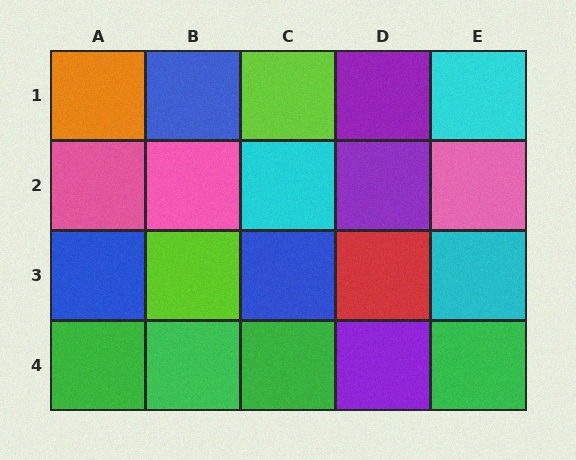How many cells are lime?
2 cells are lime.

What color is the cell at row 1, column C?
Lime.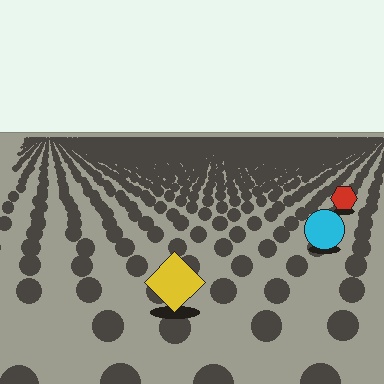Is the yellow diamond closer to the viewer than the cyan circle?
Yes. The yellow diamond is closer — you can tell from the texture gradient: the ground texture is coarser near it.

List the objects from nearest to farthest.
From nearest to farthest: the yellow diamond, the cyan circle, the red hexagon.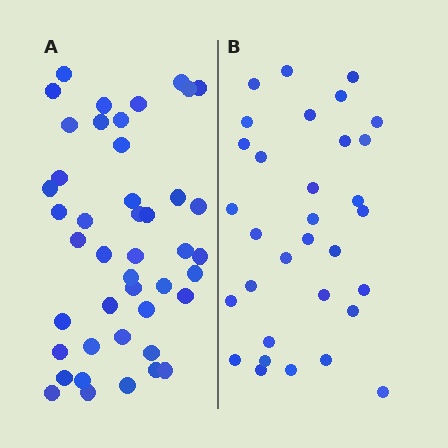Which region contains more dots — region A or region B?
Region A (the left region) has more dots.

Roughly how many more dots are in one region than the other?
Region A has roughly 12 or so more dots than region B.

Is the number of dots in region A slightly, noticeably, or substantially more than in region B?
Region A has noticeably more, but not dramatically so. The ratio is roughly 1.4 to 1.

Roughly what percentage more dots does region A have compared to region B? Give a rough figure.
About 40% more.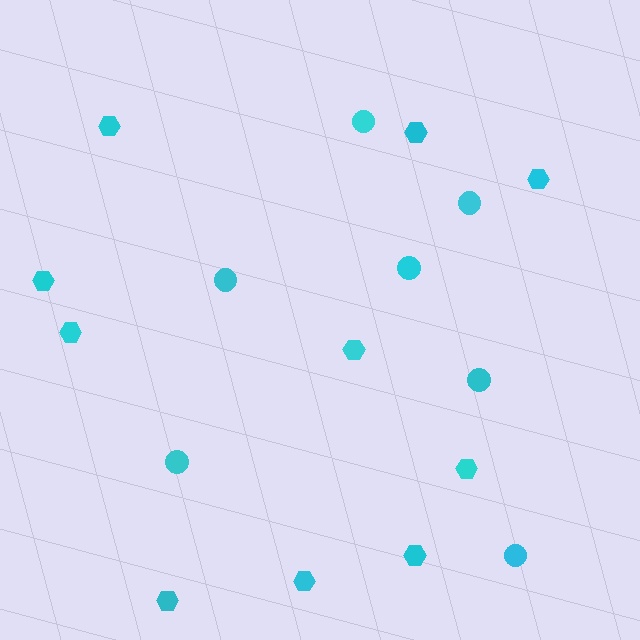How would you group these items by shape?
There are 2 groups: one group of circles (7) and one group of hexagons (10).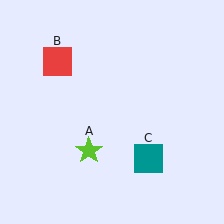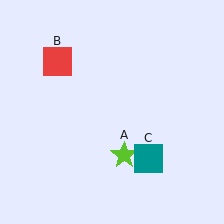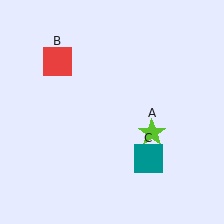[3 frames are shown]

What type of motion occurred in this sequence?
The lime star (object A) rotated counterclockwise around the center of the scene.